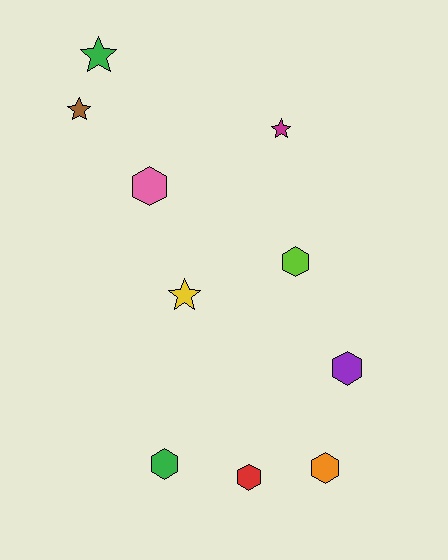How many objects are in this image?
There are 10 objects.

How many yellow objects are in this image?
There is 1 yellow object.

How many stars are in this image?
There are 4 stars.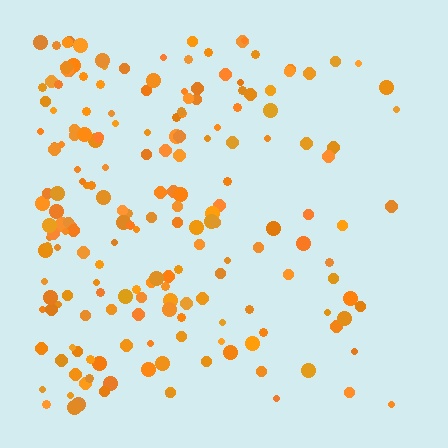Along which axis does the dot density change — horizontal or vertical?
Horizontal.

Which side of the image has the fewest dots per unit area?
The right.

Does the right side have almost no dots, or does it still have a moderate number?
Still a moderate number, just noticeably fewer than the left.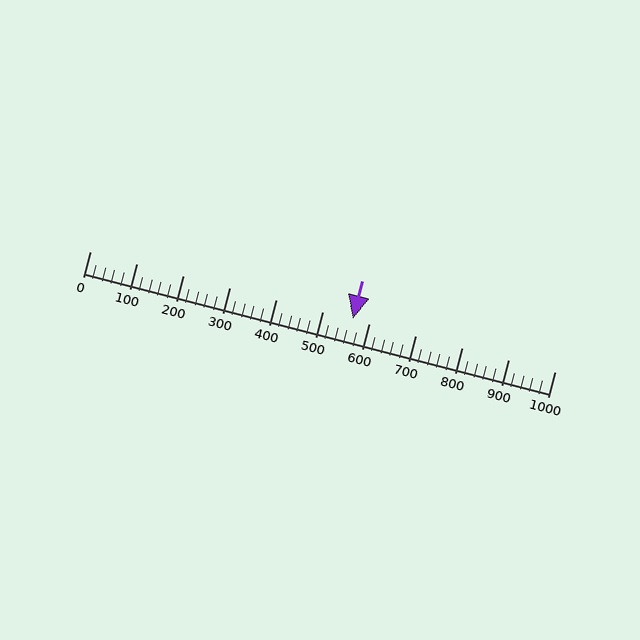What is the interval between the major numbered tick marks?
The major tick marks are spaced 100 units apart.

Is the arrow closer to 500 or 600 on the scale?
The arrow is closer to 600.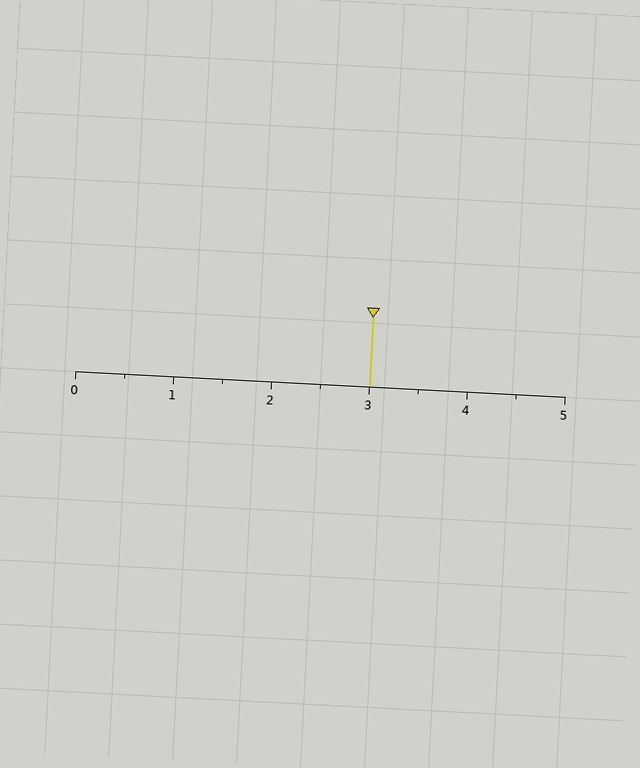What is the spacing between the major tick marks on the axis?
The major ticks are spaced 1 apart.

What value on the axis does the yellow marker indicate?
The marker indicates approximately 3.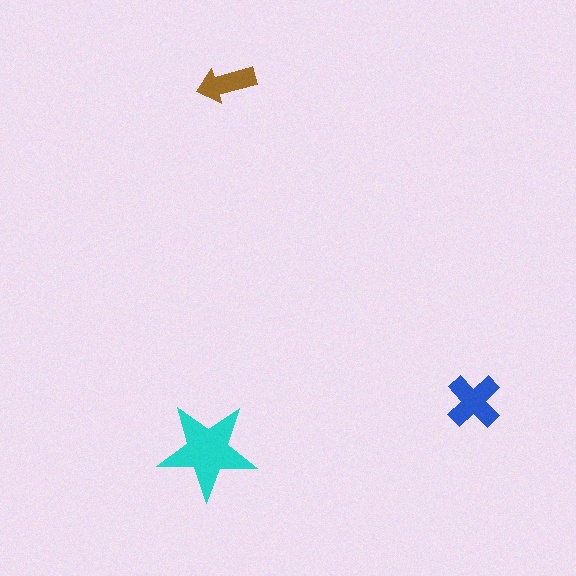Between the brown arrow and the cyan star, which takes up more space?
The cyan star.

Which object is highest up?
The brown arrow is topmost.